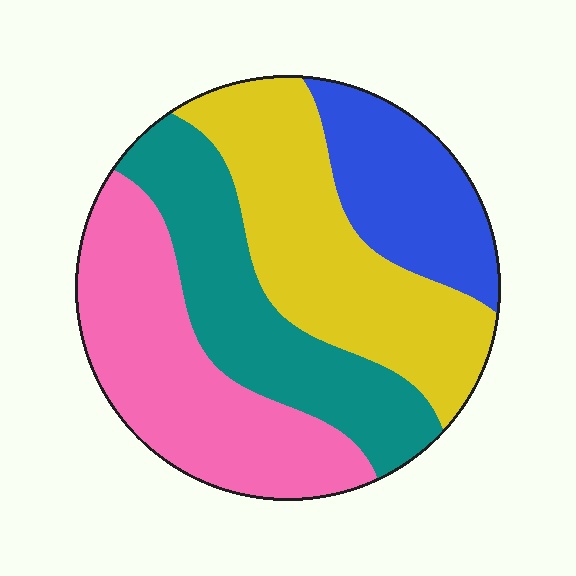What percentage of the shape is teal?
Teal takes up about one quarter (1/4) of the shape.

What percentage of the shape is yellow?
Yellow covers roughly 30% of the shape.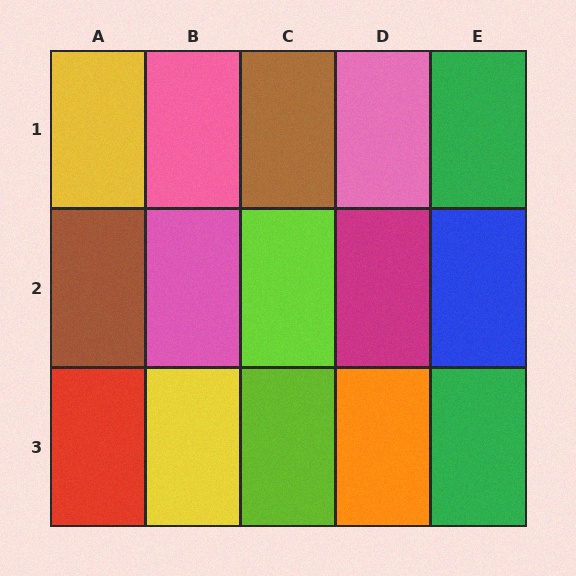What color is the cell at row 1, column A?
Yellow.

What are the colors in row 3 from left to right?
Red, yellow, lime, orange, green.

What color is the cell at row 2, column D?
Magenta.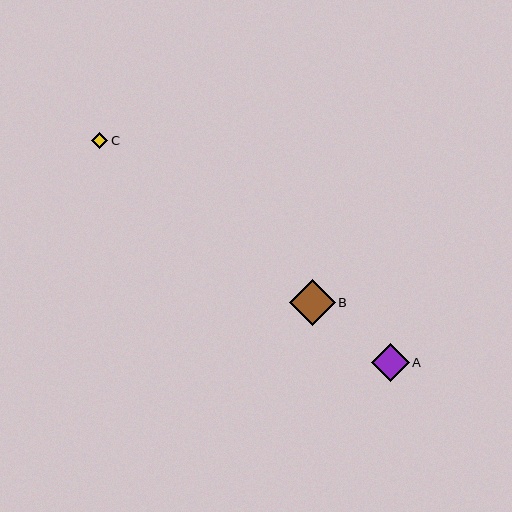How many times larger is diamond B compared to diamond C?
Diamond B is approximately 2.9 times the size of diamond C.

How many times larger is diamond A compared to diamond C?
Diamond A is approximately 2.3 times the size of diamond C.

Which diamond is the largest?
Diamond B is the largest with a size of approximately 46 pixels.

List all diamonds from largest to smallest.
From largest to smallest: B, A, C.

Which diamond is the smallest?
Diamond C is the smallest with a size of approximately 16 pixels.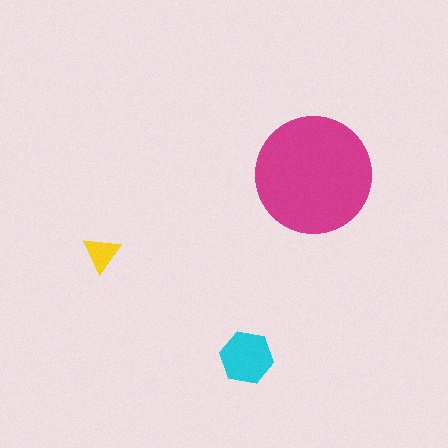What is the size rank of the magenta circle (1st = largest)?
1st.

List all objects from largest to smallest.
The magenta circle, the cyan hexagon, the yellow triangle.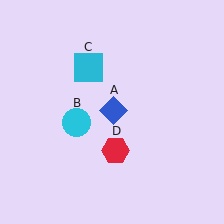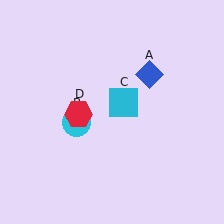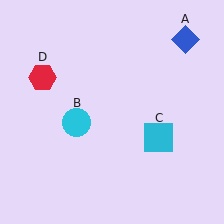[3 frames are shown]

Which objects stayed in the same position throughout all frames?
Cyan circle (object B) remained stationary.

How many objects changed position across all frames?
3 objects changed position: blue diamond (object A), cyan square (object C), red hexagon (object D).